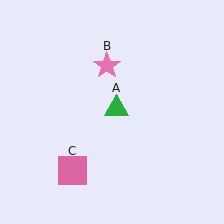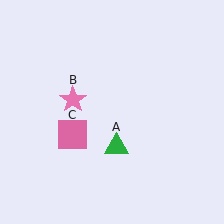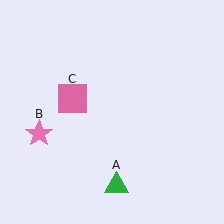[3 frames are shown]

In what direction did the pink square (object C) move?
The pink square (object C) moved up.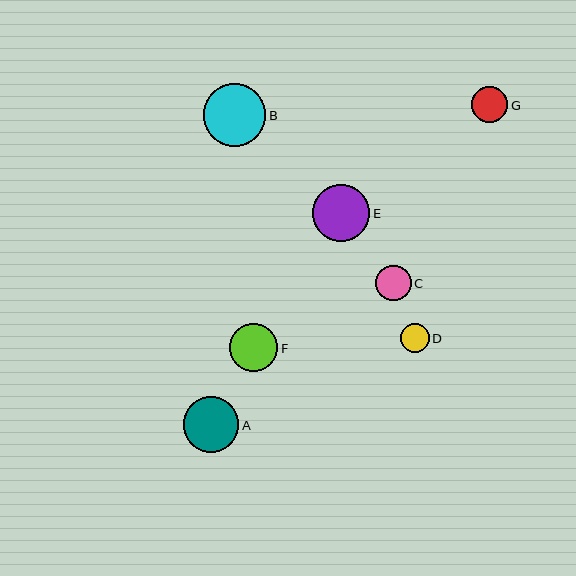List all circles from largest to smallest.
From largest to smallest: B, E, A, F, G, C, D.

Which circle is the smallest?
Circle D is the smallest with a size of approximately 29 pixels.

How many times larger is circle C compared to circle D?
Circle C is approximately 1.2 times the size of circle D.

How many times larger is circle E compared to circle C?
Circle E is approximately 1.6 times the size of circle C.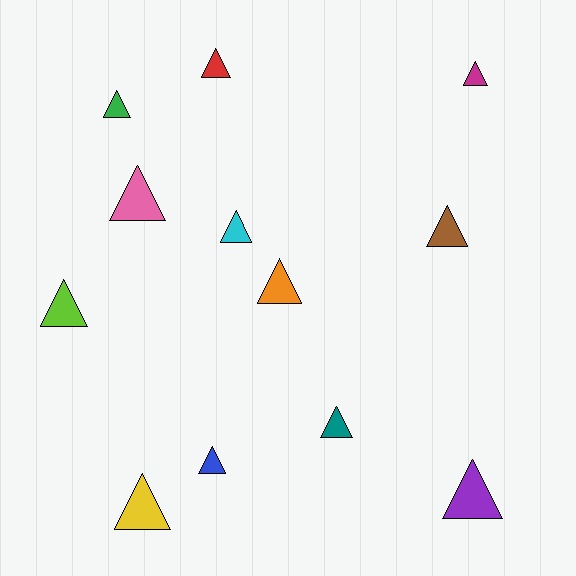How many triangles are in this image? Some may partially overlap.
There are 12 triangles.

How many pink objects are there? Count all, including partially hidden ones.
There is 1 pink object.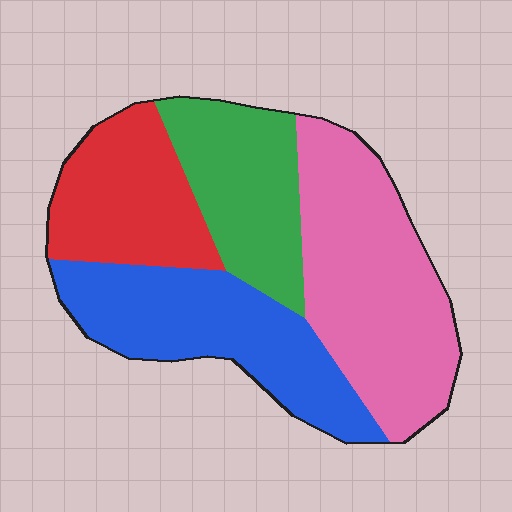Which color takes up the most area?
Pink, at roughly 35%.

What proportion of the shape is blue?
Blue takes up about one quarter (1/4) of the shape.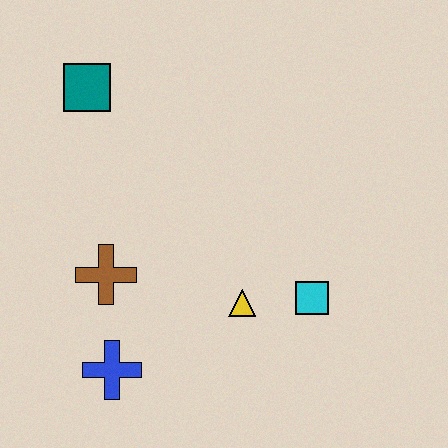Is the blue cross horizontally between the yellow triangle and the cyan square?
No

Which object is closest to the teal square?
The brown cross is closest to the teal square.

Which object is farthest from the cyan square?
The teal square is farthest from the cyan square.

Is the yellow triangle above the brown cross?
No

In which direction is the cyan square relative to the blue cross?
The cyan square is to the right of the blue cross.